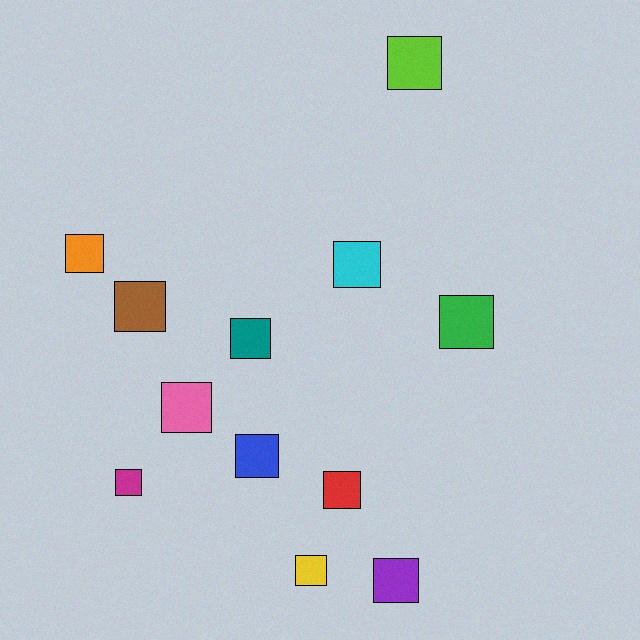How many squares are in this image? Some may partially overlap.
There are 12 squares.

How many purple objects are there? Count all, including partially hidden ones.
There is 1 purple object.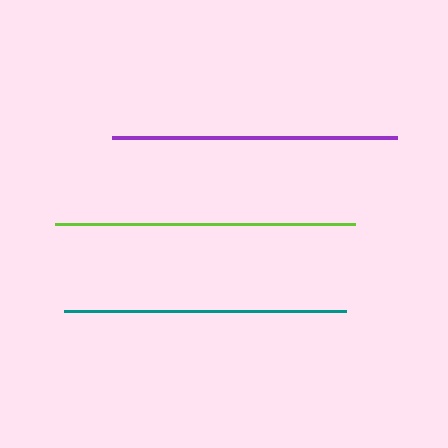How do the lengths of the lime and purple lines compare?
The lime and purple lines are approximately the same length.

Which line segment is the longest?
The lime line is the longest at approximately 300 pixels.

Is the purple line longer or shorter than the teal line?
The purple line is longer than the teal line.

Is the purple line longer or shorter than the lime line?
The lime line is longer than the purple line.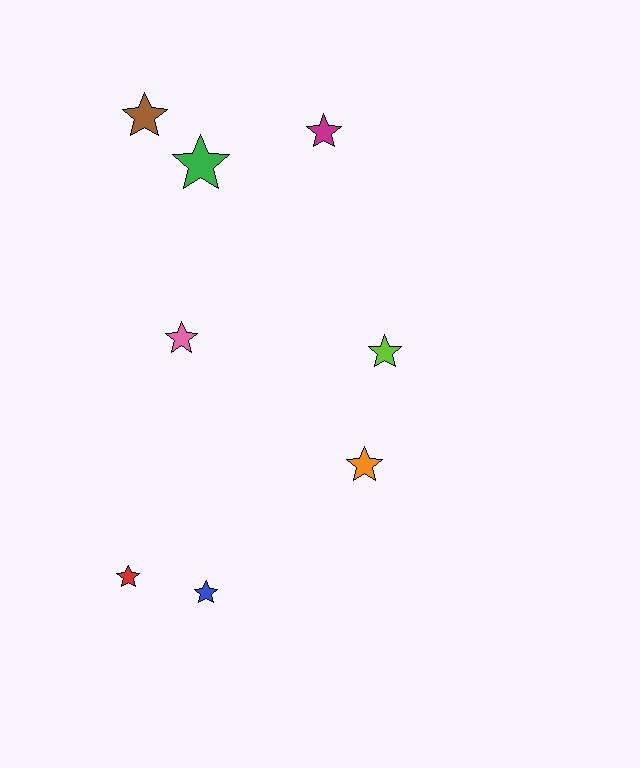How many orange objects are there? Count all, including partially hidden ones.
There is 1 orange object.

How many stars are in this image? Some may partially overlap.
There are 8 stars.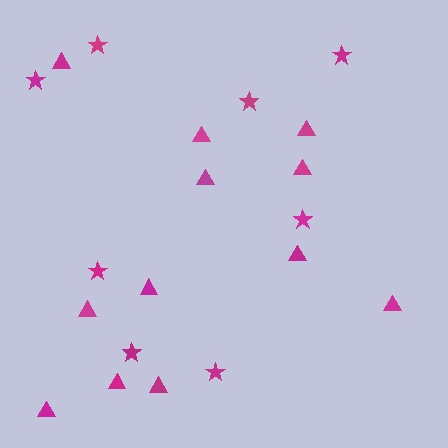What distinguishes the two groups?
There are 2 groups: one group of stars (8) and one group of triangles (12).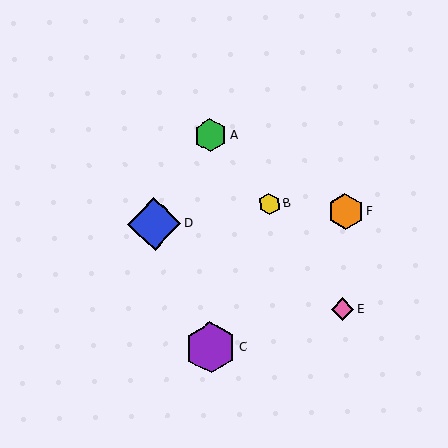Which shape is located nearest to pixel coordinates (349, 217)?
The orange hexagon (labeled F) at (345, 212) is nearest to that location.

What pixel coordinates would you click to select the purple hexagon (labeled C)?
Click at (211, 348) to select the purple hexagon C.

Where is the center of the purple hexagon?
The center of the purple hexagon is at (211, 348).